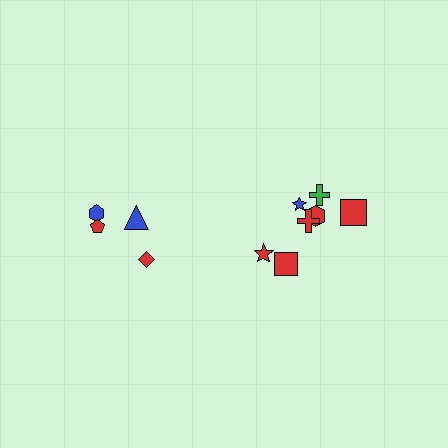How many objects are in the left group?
There are 4 objects.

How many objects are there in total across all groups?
There are 11 objects.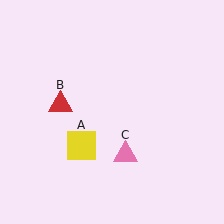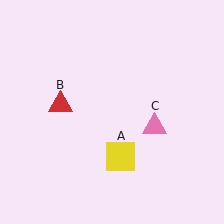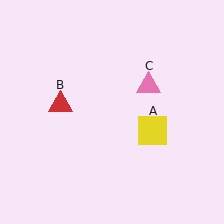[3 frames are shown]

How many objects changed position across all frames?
2 objects changed position: yellow square (object A), pink triangle (object C).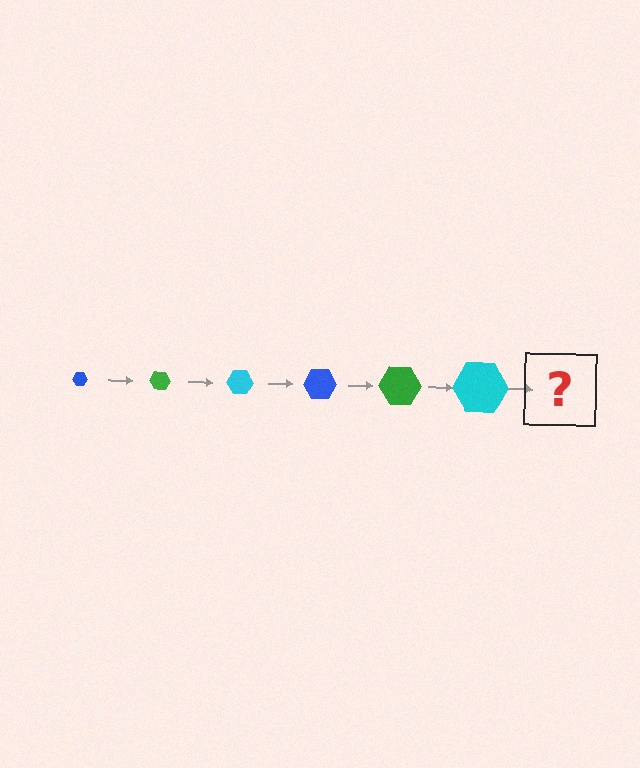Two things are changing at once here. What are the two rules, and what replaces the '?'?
The two rules are that the hexagon grows larger each step and the color cycles through blue, green, and cyan. The '?' should be a blue hexagon, larger than the previous one.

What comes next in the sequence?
The next element should be a blue hexagon, larger than the previous one.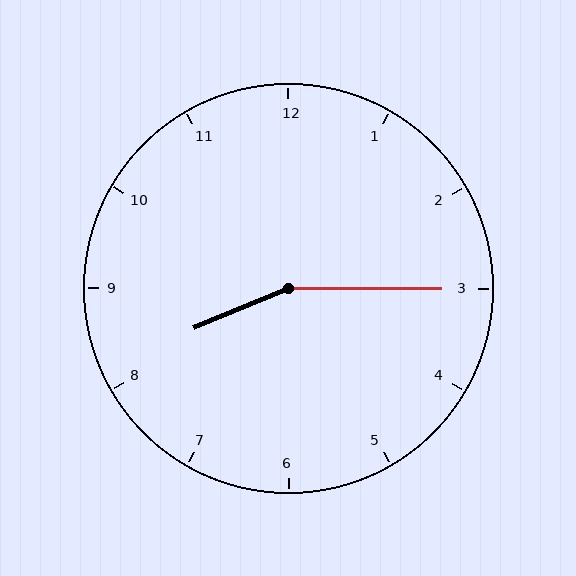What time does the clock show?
8:15.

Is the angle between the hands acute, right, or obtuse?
It is obtuse.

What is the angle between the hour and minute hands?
Approximately 158 degrees.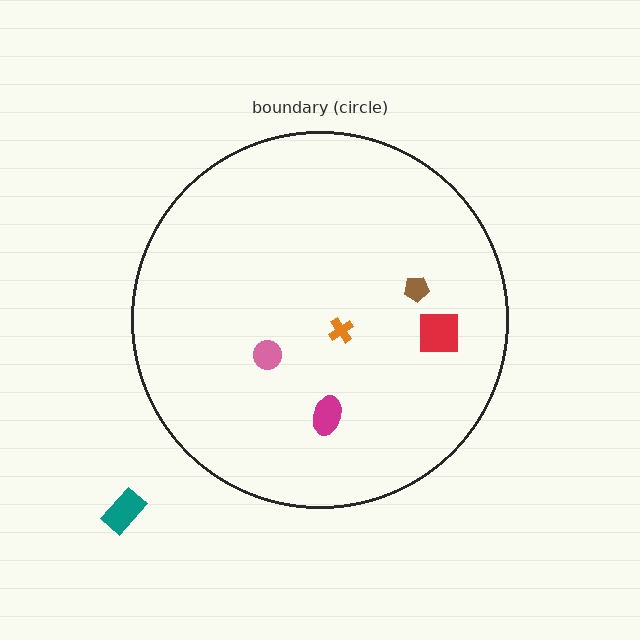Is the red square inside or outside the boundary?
Inside.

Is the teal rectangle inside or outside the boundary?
Outside.